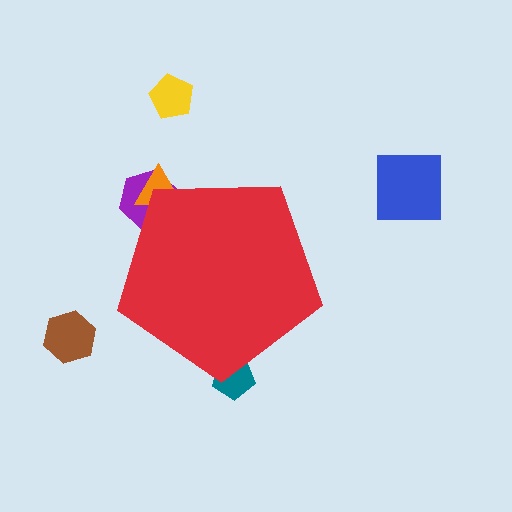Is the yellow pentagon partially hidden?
No, the yellow pentagon is fully visible.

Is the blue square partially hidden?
No, the blue square is fully visible.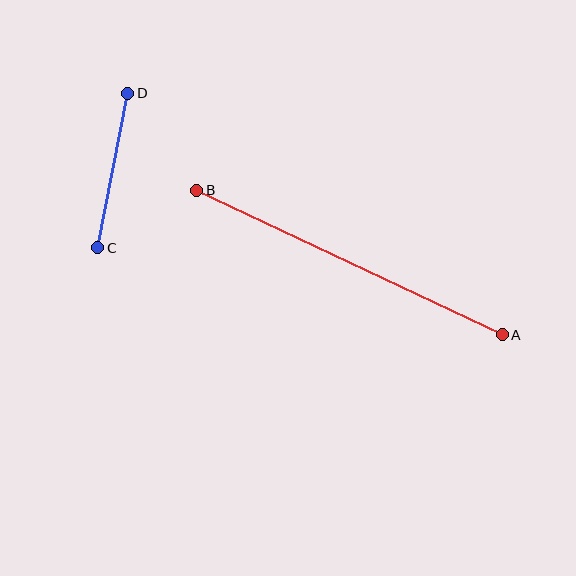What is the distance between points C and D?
The distance is approximately 158 pixels.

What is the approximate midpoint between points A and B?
The midpoint is at approximately (349, 262) pixels.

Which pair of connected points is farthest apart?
Points A and B are farthest apart.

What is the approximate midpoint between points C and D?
The midpoint is at approximately (113, 171) pixels.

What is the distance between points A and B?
The distance is approximately 338 pixels.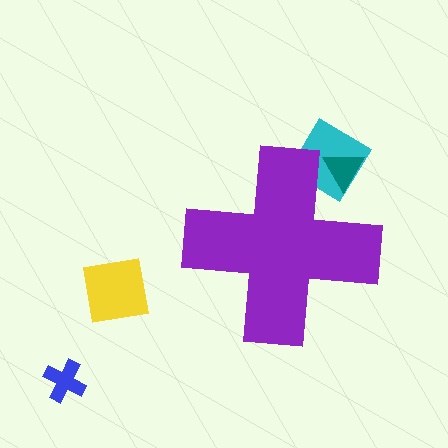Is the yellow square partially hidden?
No, the yellow square is fully visible.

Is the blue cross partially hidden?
No, the blue cross is fully visible.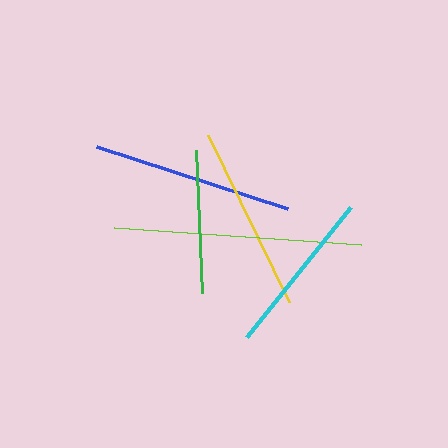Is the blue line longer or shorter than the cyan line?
The blue line is longer than the cyan line.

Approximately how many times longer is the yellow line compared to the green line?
The yellow line is approximately 1.3 times the length of the green line.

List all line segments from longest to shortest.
From longest to shortest: lime, blue, yellow, cyan, green.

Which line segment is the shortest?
The green line is the shortest at approximately 143 pixels.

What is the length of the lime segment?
The lime segment is approximately 248 pixels long.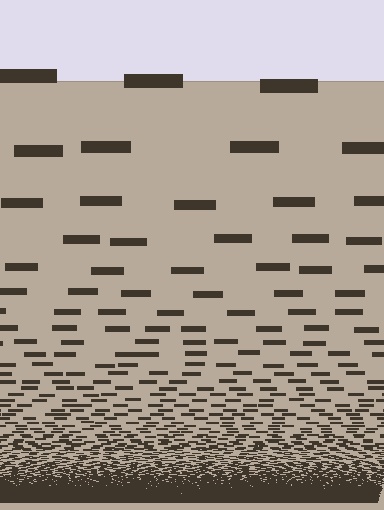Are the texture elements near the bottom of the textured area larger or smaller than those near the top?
Smaller. The gradient is inverted — elements near the bottom are smaller and denser.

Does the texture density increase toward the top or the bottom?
Density increases toward the bottom.